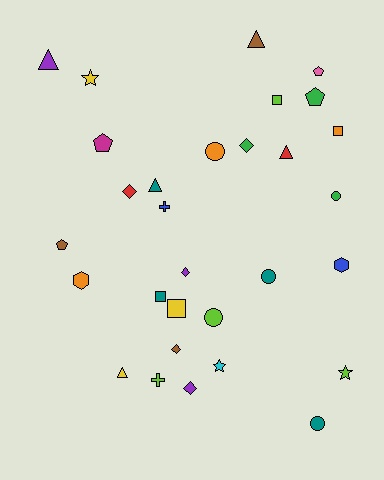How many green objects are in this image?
There are 3 green objects.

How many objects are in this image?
There are 30 objects.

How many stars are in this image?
There are 3 stars.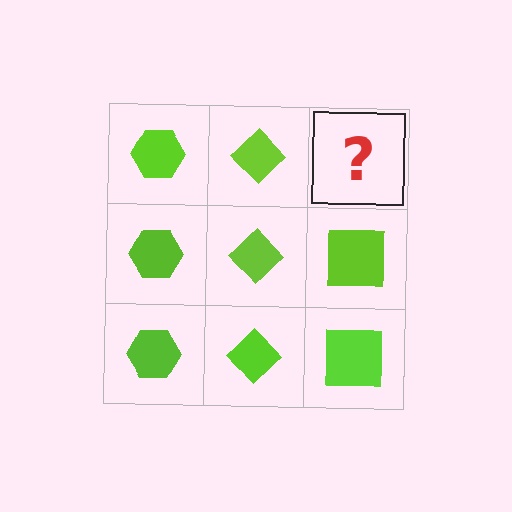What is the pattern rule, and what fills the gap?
The rule is that each column has a consistent shape. The gap should be filled with a lime square.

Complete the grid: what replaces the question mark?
The question mark should be replaced with a lime square.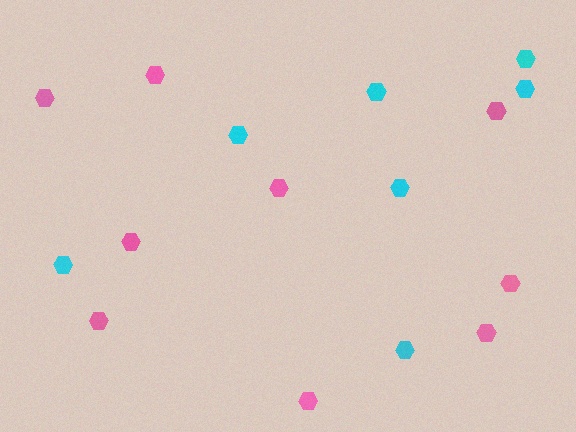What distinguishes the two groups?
There are 2 groups: one group of cyan hexagons (7) and one group of pink hexagons (9).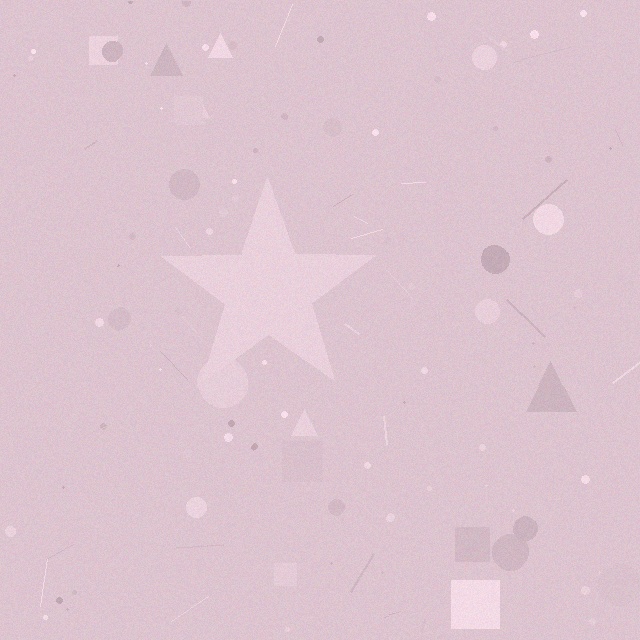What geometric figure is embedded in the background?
A star is embedded in the background.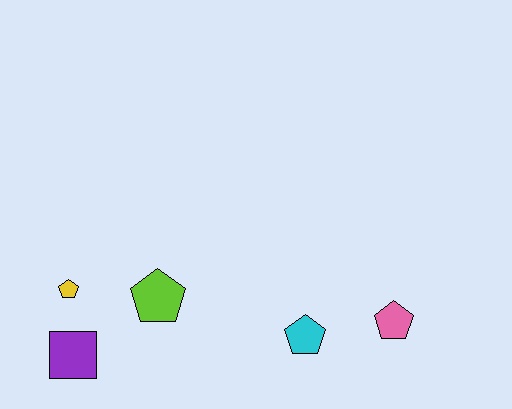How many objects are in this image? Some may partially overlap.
There are 5 objects.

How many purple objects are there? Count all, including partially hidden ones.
There is 1 purple object.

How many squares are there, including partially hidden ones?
There is 1 square.